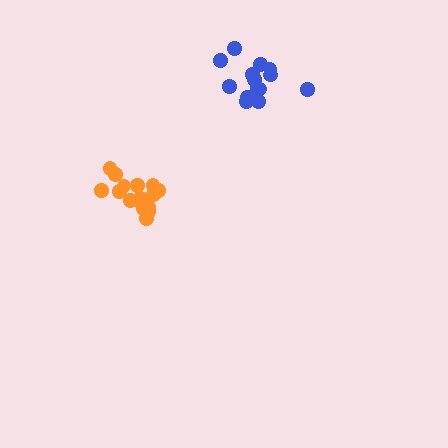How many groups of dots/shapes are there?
There are 2 groups.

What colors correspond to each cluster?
The clusters are colored: blue, orange.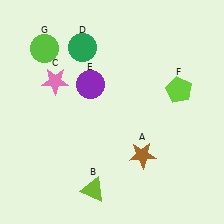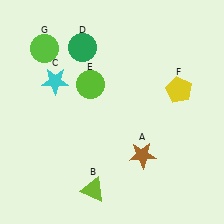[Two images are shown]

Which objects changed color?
C changed from pink to cyan. E changed from purple to lime. F changed from lime to yellow.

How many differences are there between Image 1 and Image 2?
There are 3 differences between the two images.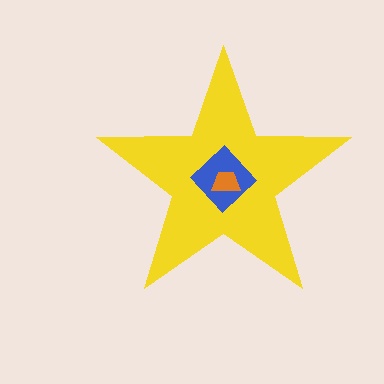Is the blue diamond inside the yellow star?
Yes.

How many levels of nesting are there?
3.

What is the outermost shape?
The yellow star.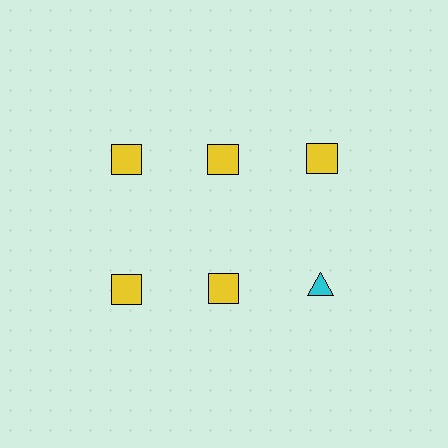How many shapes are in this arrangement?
There are 6 shapes arranged in a grid pattern.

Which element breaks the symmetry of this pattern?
The cyan triangle in the second row, center column breaks the symmetry. All other shapes are yellow squares.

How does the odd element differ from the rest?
It differs in both color (cyan instead of yellow) and shape (triangle instead of square).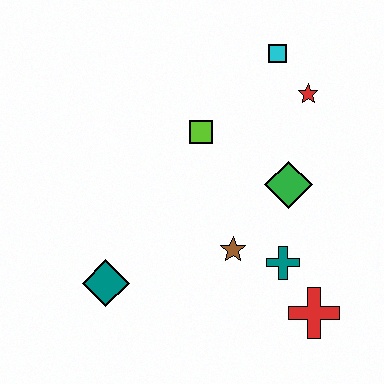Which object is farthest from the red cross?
The cyan square is farthest from the red cross.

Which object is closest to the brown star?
The teal cross is closest to the brown star.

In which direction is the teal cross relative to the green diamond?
The teal cross is below the green diamond.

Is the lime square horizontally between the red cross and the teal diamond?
Yes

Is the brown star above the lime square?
No